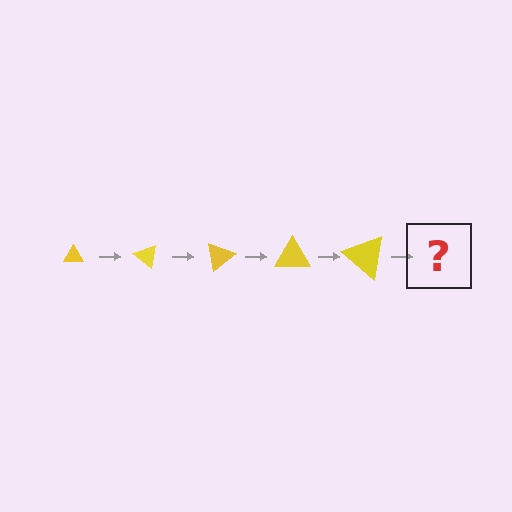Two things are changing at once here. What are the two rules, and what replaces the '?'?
The two rules are that the triangle grows larger each step and it rotates 40 degrees each step. The '?' should be a triangle, larger than the previous one and rotated 200 degrees from the start.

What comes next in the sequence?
The next element should be a triangle, larger than the previous one and rotated 200 degrees from the start.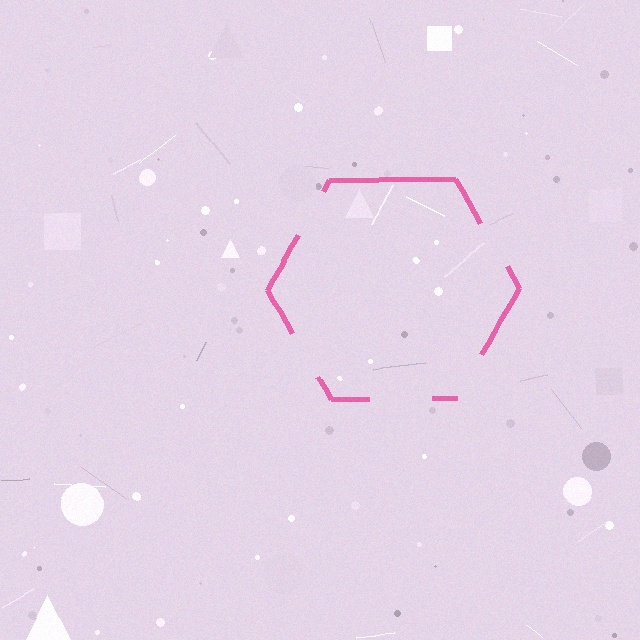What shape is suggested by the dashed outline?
The dashed outline suggests a hexagon.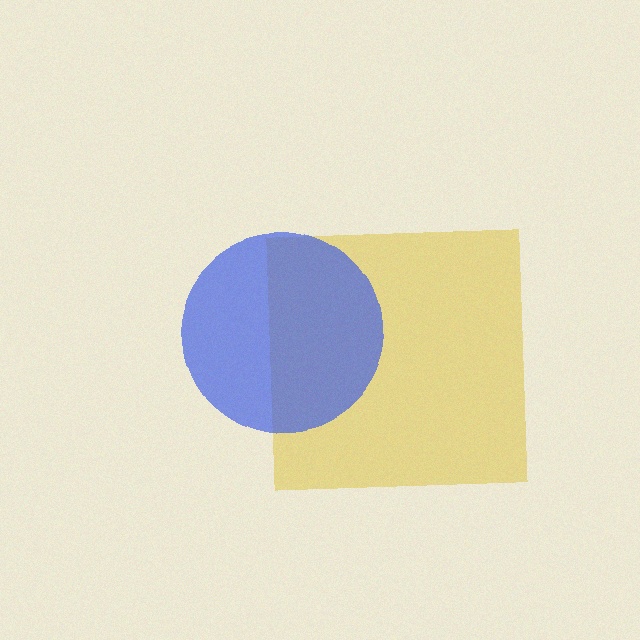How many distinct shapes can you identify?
There are 2 distinct shapes: a yellow square, a blue circle.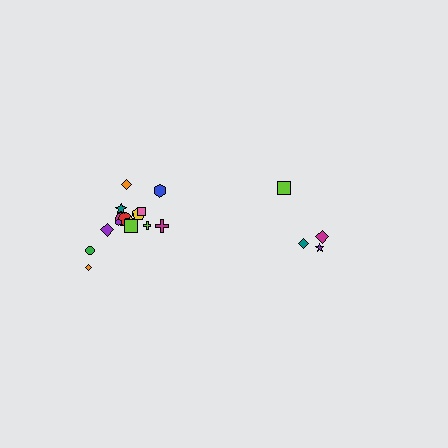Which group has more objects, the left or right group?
The left group.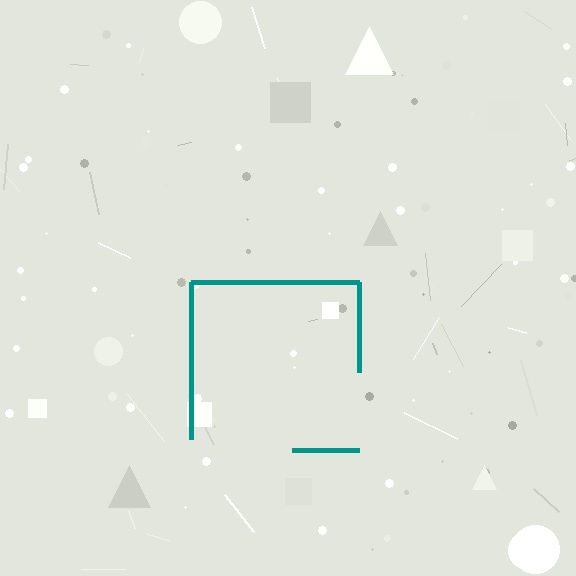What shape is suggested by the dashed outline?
The dashed outline suggests a square.